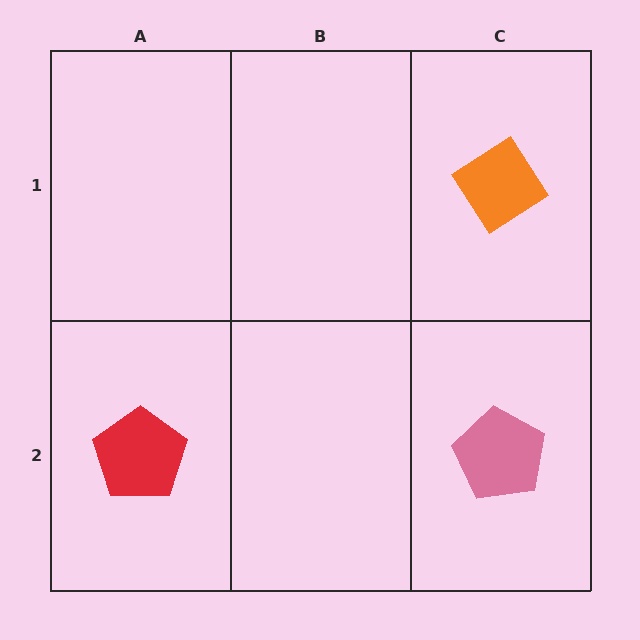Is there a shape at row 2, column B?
No, that cell is empty.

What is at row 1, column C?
An orange diamond.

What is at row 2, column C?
A pink pentagon.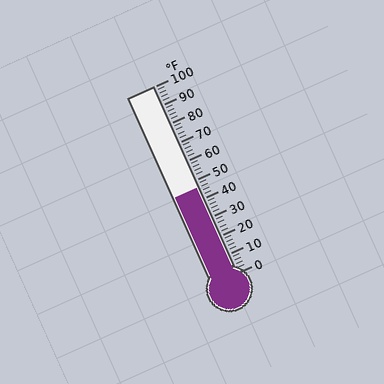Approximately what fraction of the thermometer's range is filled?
The thermometer is filled to approximately 45% of its range.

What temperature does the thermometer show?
The thermometer shows approximately 46°F.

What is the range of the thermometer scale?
The thermometer scale ranges from 0°F to 100°F.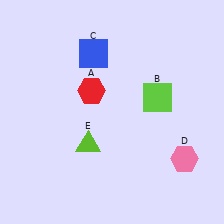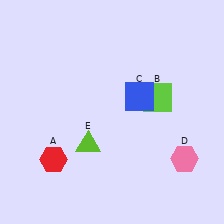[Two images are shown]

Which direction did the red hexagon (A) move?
The red hexagon (A) moved down.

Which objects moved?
The objects that moved are: the red hexagon (A), the blue square (C).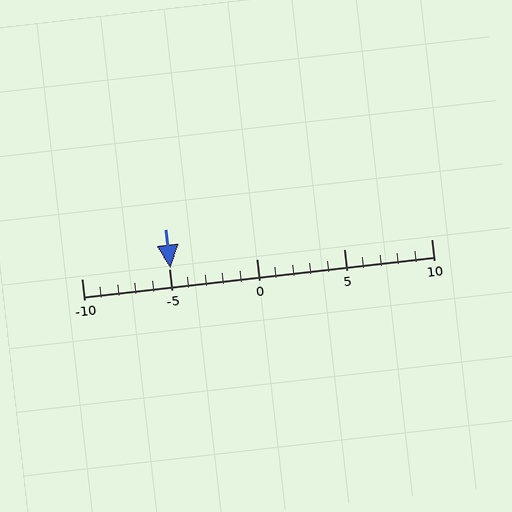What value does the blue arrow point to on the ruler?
The blue arrow points to approximately -5.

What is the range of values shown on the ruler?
The ruler shows values from -10 to 10.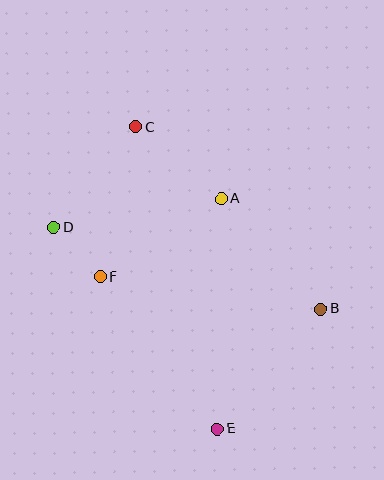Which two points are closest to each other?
Points D and F are closest to each other.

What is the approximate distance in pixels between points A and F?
The distance between A and F is approximately 144 pixels.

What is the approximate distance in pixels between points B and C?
The distance between B and C is approximately 260 pixels.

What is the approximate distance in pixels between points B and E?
The distance between B and E is approximately 159 pixels.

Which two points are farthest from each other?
Points C and E are farthest from each other.